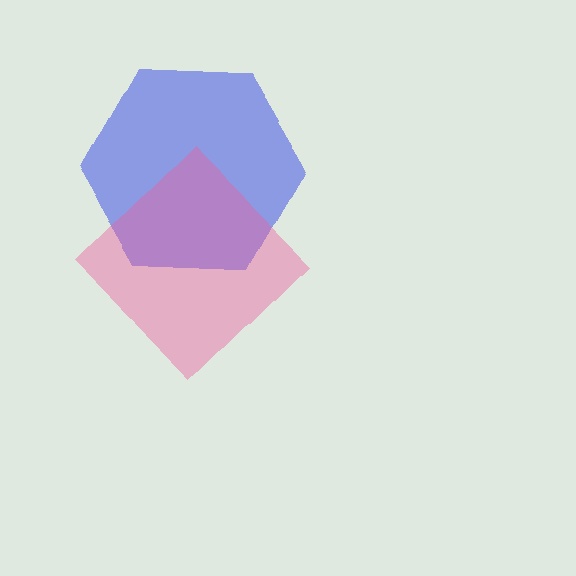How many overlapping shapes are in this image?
There are 2 overlapping shapes in the image.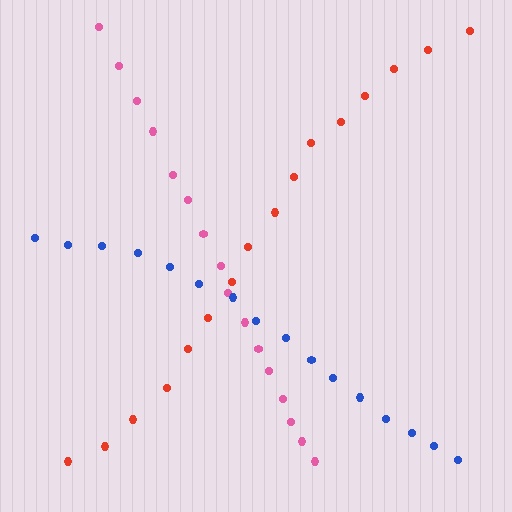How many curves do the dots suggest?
There are 3 distinct paths.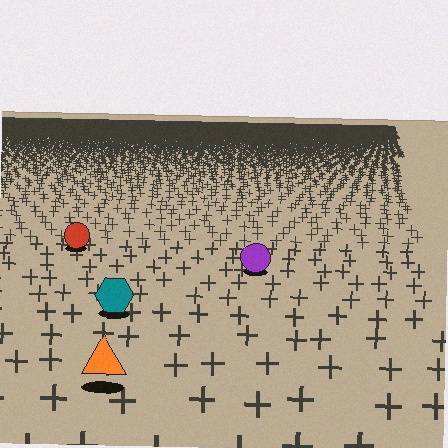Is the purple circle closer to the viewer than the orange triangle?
No. The orange triangle is closer — you can tell from the texture gradient: the ground texture is coarser near it.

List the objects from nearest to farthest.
From nearest to farthest: the orange triangle, the teal hexagon, the purple circle, the red circle.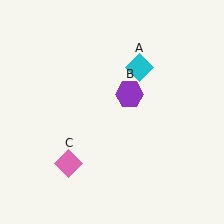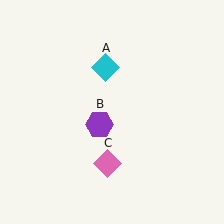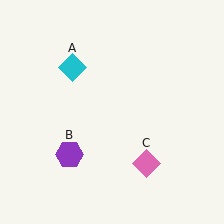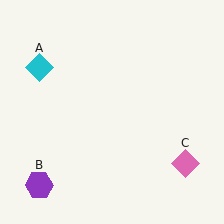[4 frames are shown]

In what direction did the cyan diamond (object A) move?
The cyan diamond (object A) moved left.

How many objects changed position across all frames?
3 objects changed position: cyan diamond (object A), purple hexagon (object B), pink diamond (object C).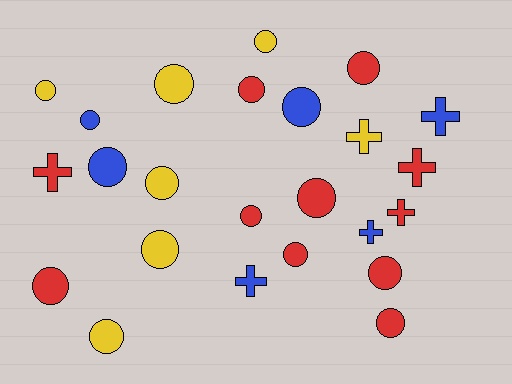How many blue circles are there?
There are 3 blue circles.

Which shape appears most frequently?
Circle, with 17 objects.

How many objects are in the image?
There are 24 objects.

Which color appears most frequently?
Red, with 11 objects.